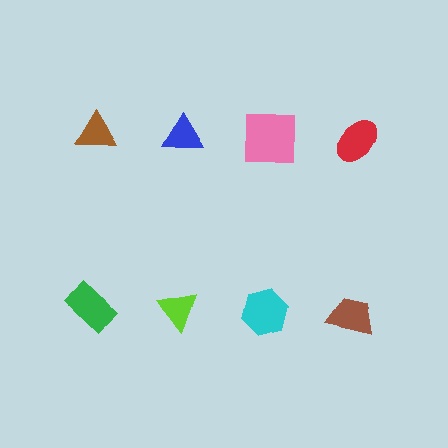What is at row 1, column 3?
A pink square.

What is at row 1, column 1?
A brown triangle.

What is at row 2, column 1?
A green rectangle.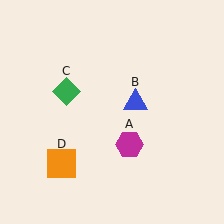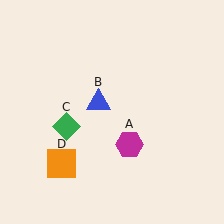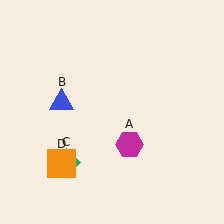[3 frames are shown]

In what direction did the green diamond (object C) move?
The green diamond (object C) moved down.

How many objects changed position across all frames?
2 objects changed position: blue triangle (object B), green diamond (object C).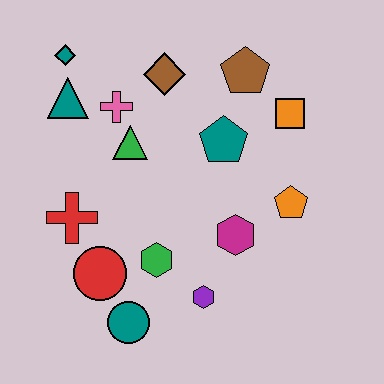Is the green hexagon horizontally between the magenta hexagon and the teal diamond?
Yes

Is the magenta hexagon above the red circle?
Yes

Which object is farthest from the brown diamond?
The teal circle is farthest from the brown diamond.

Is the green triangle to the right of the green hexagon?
No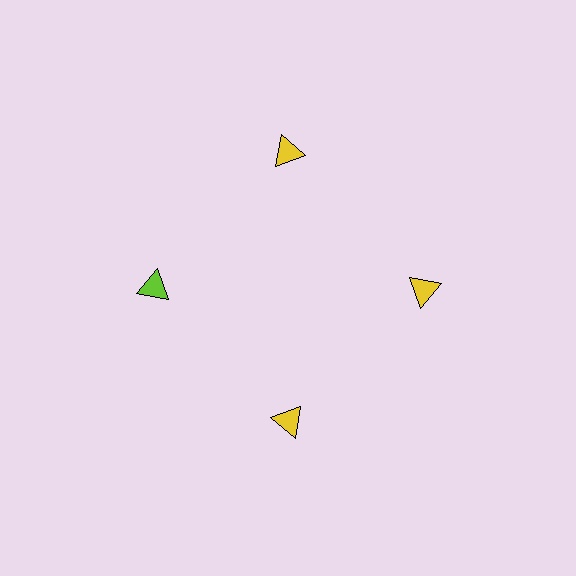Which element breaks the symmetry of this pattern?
The lime triangle at roughly the 9 o'clock position breaks the symmetry. All other shapes are yellow triangles.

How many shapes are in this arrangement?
There are 4 shapes arranged in a ring pattern.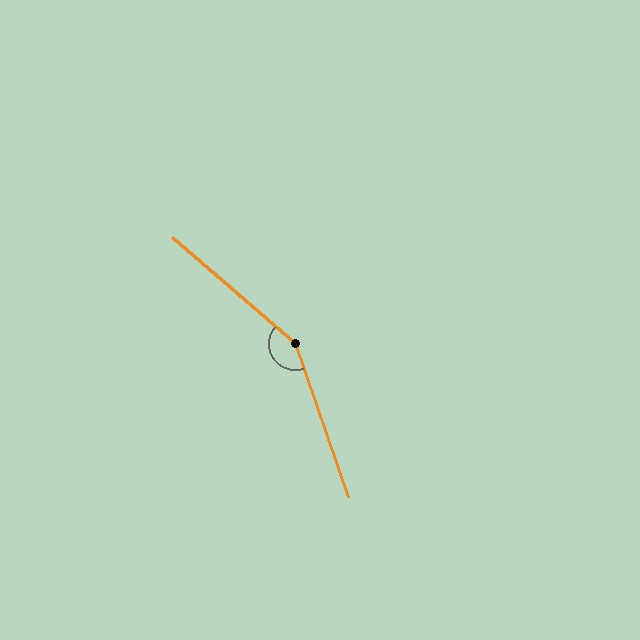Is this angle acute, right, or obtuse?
It is obtuse.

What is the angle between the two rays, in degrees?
Approximately 150 degrees.